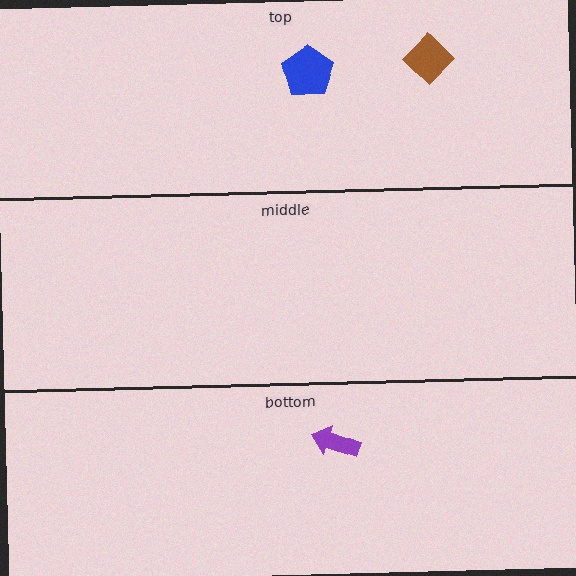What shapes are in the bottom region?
The purple arrow.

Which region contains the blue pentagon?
The top region.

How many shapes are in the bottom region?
1.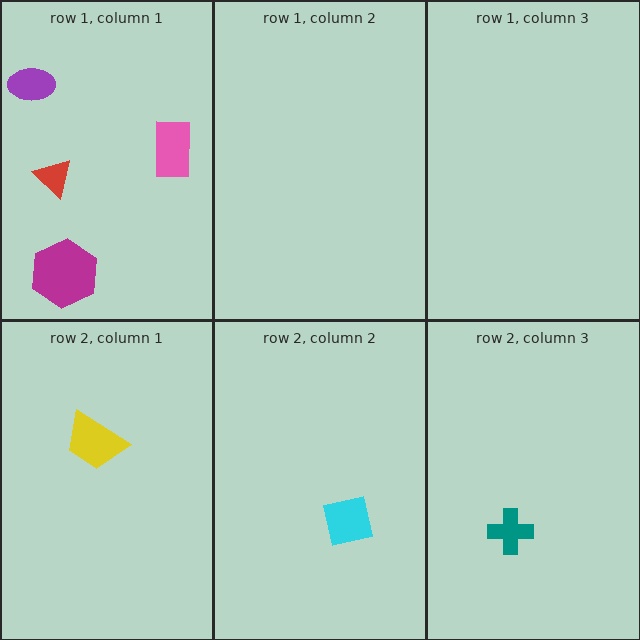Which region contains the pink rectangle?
The row 1, column 1 region.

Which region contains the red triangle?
The row 1, column 1 region.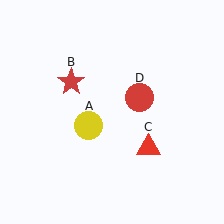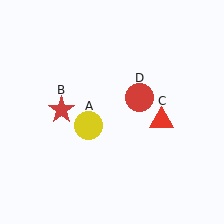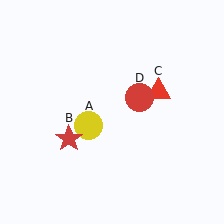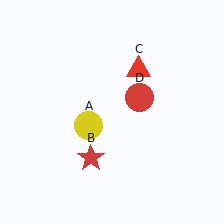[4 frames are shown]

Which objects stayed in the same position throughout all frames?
Yellow circle (object A) and red circle (object D) remained stationary.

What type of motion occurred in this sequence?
The red star (object B), red triangle (object C) rotated counterclockwise around the center of the scene.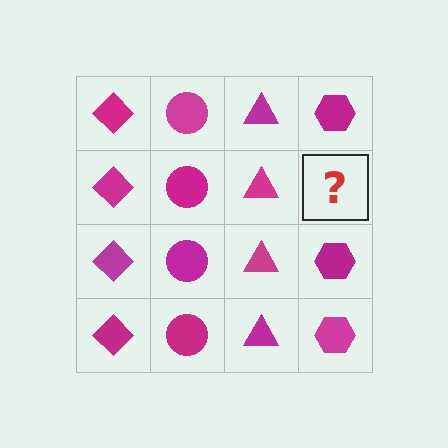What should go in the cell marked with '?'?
The missing cell should contain a magenta hexagon.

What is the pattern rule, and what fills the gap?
The rule is that each column has a consistent shape. The gap should be filled with a magenta hexagon.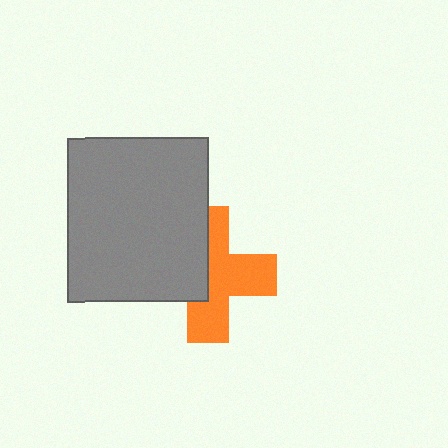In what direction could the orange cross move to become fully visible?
The orange cross could move right. That would shift it out from behind the gray rectangle entirely.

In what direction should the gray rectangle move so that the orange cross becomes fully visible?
The gray rectangle should move left. That is the shortest direction to clear the overlap and leave the orange cross fully visible.